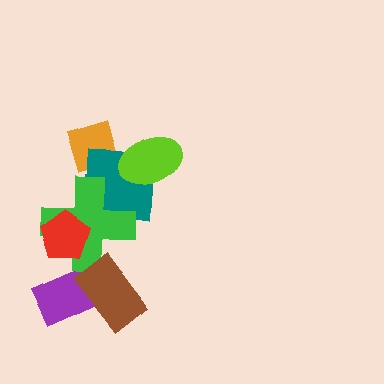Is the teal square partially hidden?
Yes, it is partially covered by another shape.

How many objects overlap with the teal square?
3 objects overlap with the teal square.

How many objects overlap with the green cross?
3 objects overlap with the green cross.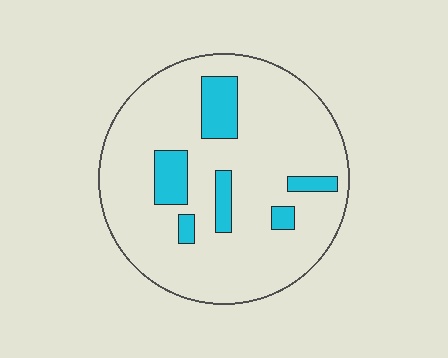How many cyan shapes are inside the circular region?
6.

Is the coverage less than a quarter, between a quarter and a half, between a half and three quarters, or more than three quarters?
Less than a quarter.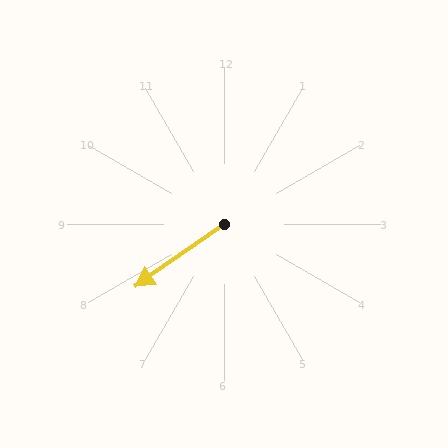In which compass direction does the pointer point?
Southwest.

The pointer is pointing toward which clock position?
Roughly 8 o'clock.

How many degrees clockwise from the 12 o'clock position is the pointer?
Approximately 235 degrees.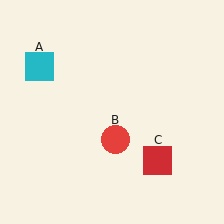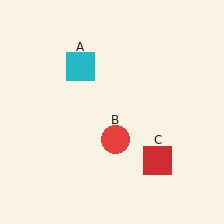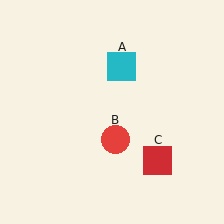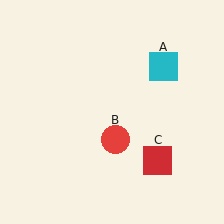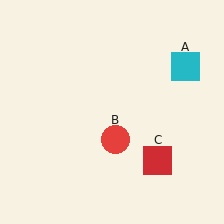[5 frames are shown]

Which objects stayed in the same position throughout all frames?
Red circle (object B) and red square (object C) remained stationary.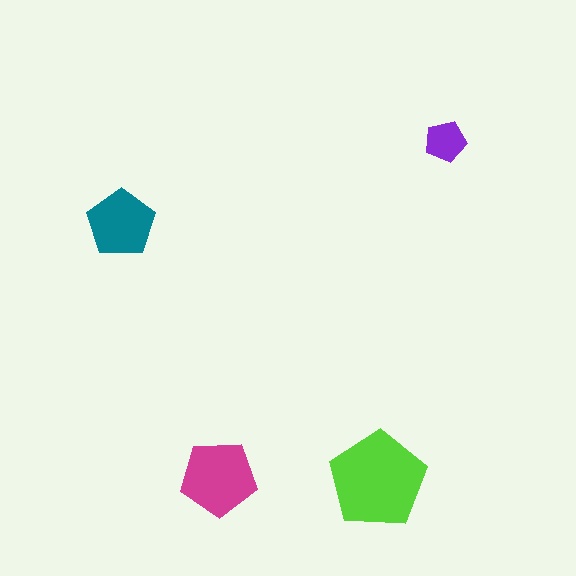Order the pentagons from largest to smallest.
the lime one, the magenta one, the teal one, the purple one.